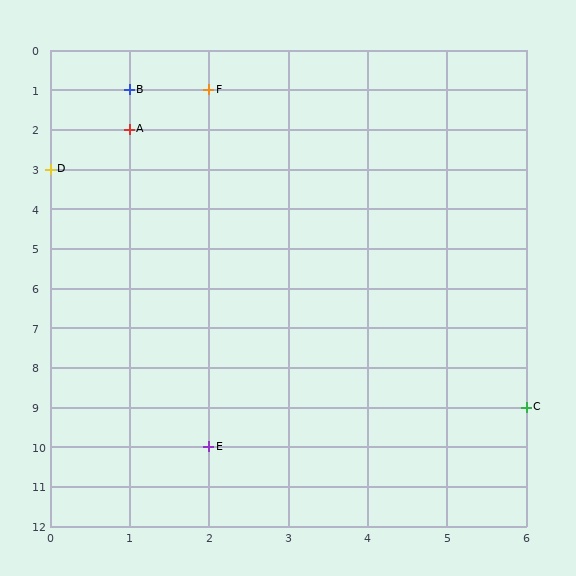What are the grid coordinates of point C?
Point C is at grid coordinates (6, 9).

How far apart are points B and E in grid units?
Points B and E are 1 column and 9 rows apart (about 9.1 grid units diagonally).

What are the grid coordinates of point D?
Point D is at grid coordinates (0, 3).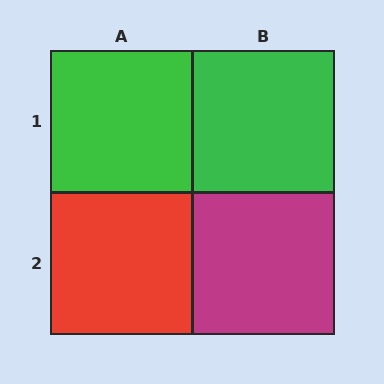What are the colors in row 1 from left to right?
Green, green.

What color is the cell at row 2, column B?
Magenta.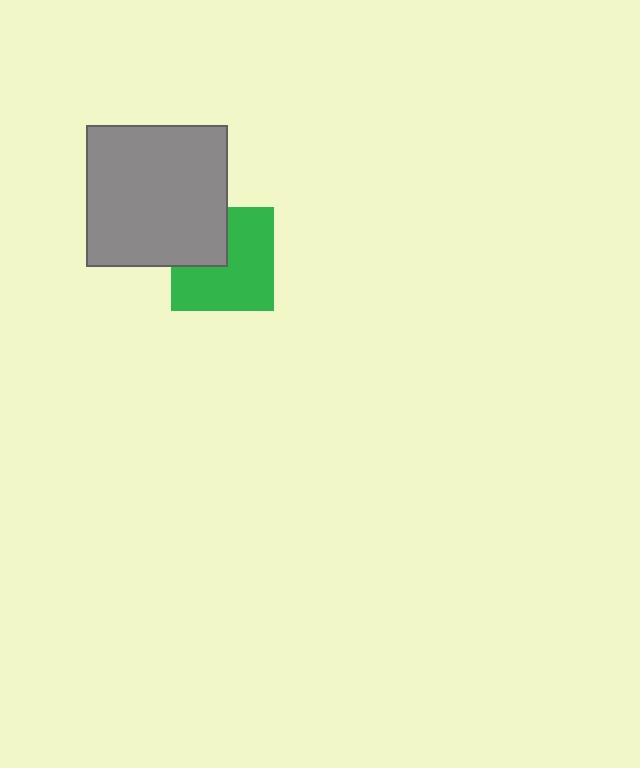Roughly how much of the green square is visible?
Most of it is visible (roughly 68%).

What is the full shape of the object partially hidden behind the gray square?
The partially hidden object is a green square.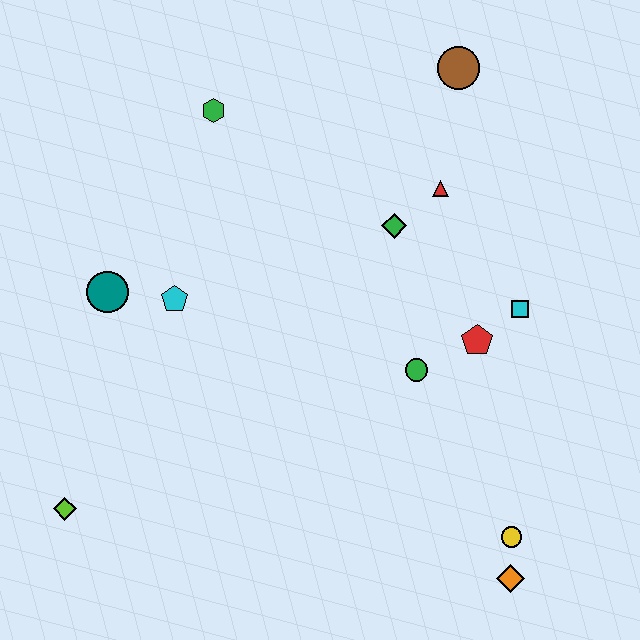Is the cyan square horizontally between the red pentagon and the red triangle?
No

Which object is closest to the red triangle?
The green diamond is closest to the red triangle.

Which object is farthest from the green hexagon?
The orange diamond is farthest from the green hexagon.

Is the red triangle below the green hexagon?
Yes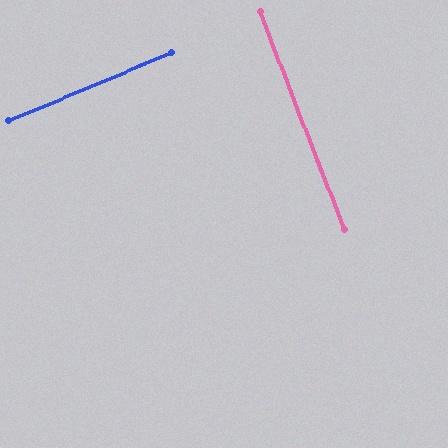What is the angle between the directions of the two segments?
Approximately 88 degrees.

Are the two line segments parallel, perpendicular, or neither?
Perpendicular — they meet at approximately 88°.